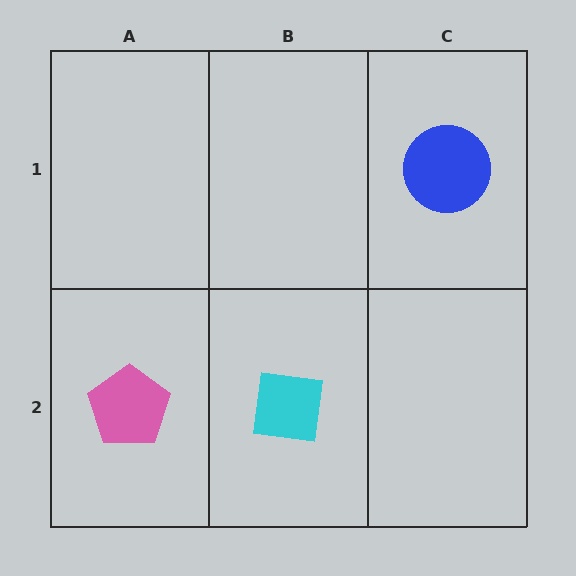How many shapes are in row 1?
1 shape.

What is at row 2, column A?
A pink pentagon.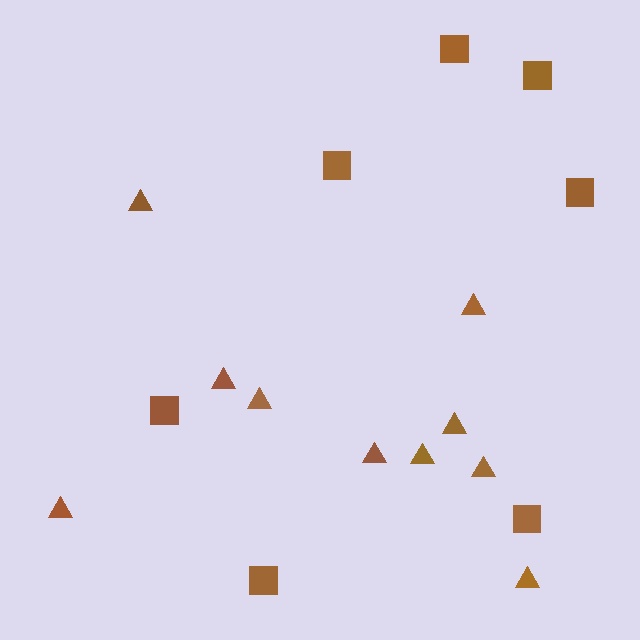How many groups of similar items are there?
There are 2 groups: one group of triangles (10) and one group of squares (7).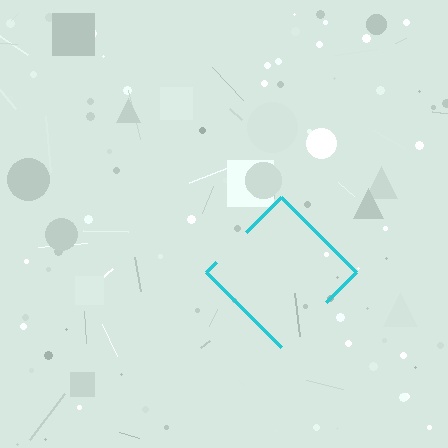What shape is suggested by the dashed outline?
The dashed outline suggests a diamond.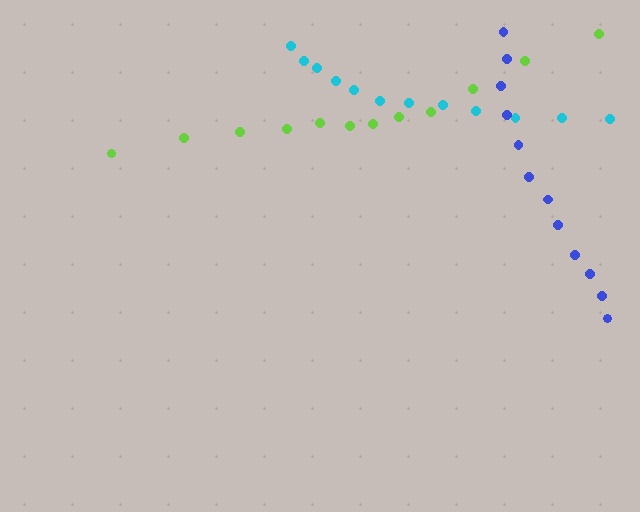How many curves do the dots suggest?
There are 3 distinct paths.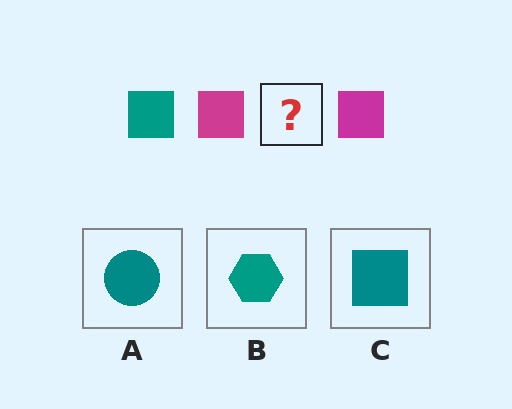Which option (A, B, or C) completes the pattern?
C.